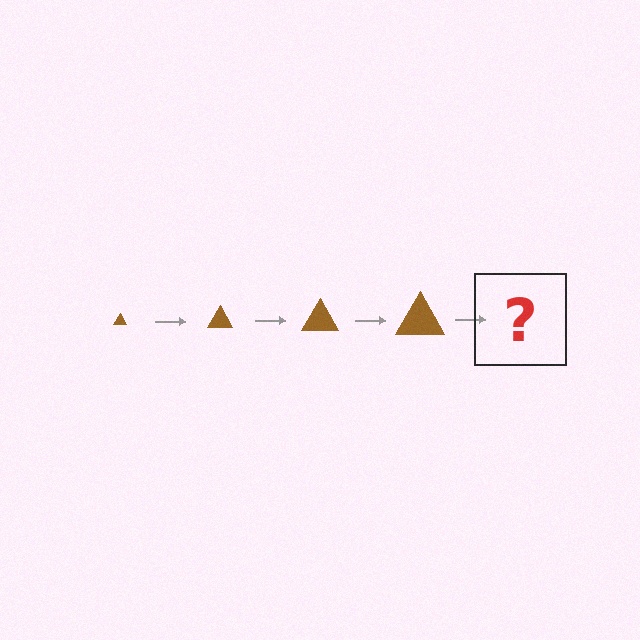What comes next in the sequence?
The next element should be a brown triangle, larger than the previous one.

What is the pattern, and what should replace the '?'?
The pattern is that the triangle gets progressively larger each step. The '?' should be a brown triangle, larger than the previous one.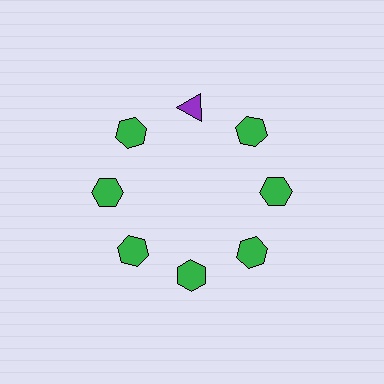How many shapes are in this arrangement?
There are 8 shapes arranged in a ring pattern.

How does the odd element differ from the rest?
It differs in both color (purple instead of green) and shape (triangle instead of hexagon).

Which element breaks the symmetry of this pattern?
The purple triangle at roughly the 12 o'clock position breaks the symmetry. All other shapes are green hexagons.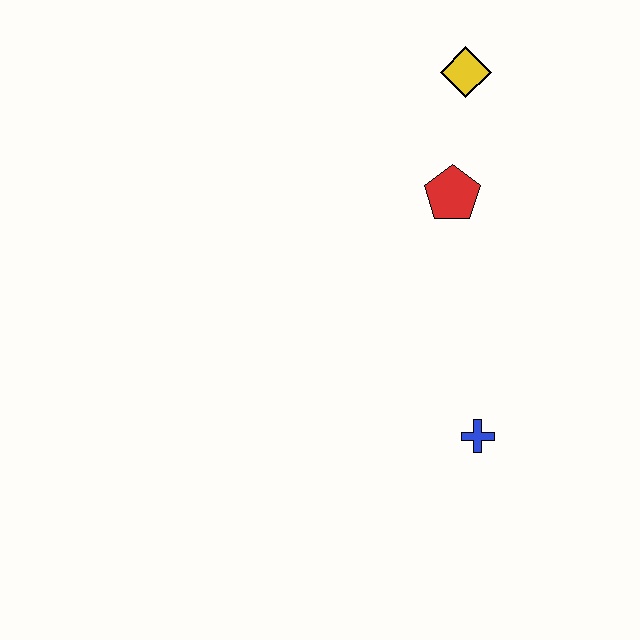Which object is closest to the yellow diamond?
The red pentagon is closest to the yellow diamond.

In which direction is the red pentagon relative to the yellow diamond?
The red pentagon is below the yellow diamond.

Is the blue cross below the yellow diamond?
Yes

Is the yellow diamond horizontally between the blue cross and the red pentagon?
Yes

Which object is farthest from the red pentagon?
The blue cross is farthest from the red pentagon.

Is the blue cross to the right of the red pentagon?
Yes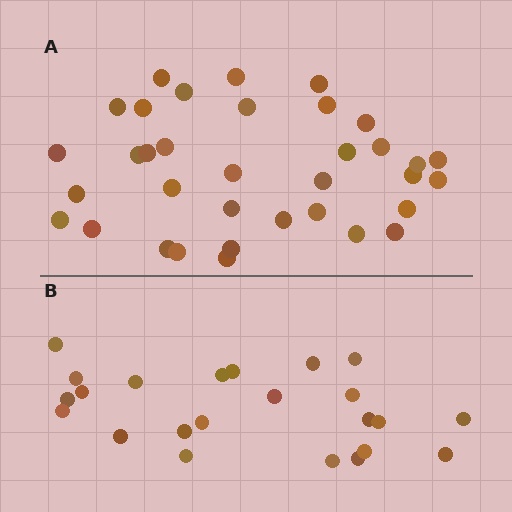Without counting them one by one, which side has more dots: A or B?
Region A (the top region) has more dots.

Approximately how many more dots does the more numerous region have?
Region A has roughly 12 or so more dots than region B.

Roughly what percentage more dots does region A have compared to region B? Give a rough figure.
About 50% more.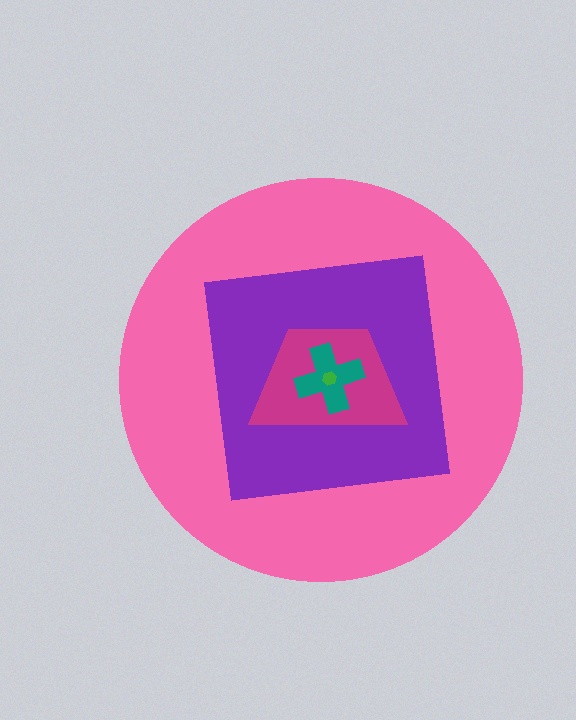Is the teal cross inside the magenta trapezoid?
Yes.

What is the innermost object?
The green hexagon.